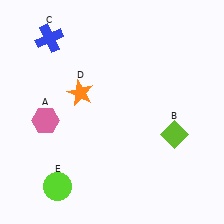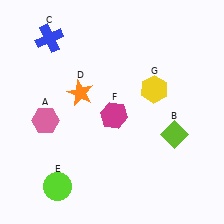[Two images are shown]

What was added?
A magenta hexagon (F), a yellow hexagon (G) were added in Image 2.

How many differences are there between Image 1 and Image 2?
There are 2 differences between the two images.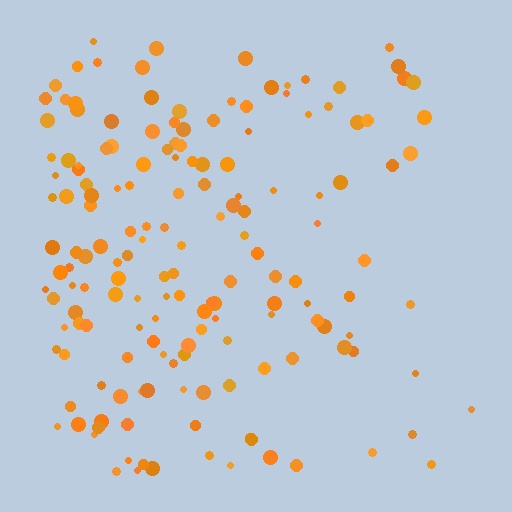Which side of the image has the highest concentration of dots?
The left.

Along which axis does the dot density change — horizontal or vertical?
Horizontal.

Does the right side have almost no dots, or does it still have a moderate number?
Still a moderate number, just noticeably fewer than the left.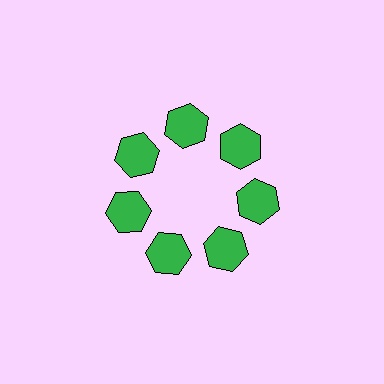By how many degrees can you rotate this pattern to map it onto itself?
The pattern maps onto itself every 51 degrees of rotation.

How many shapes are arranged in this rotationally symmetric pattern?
There are 7 shapes, arranged in 7 groups of 1.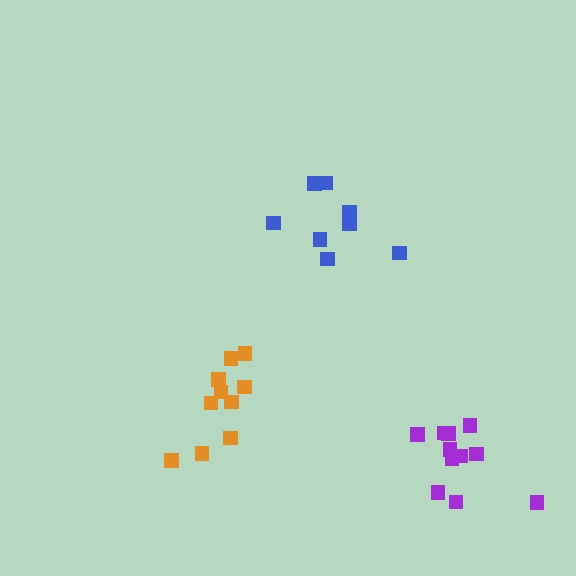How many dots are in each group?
Group 1: 10 dots, Group 2: 8 dots, Group 3: 11 dots (29 total).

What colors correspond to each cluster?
The clusters are colored: orange, blue, purple.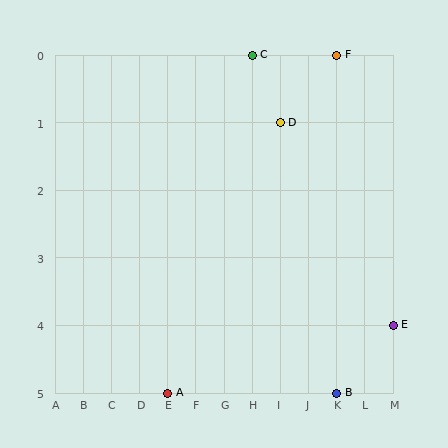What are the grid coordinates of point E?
Point E is at grid coordinates (M, 4).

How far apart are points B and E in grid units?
Points B and E are 2 columns and 1 row apart (about 2.2 grid units diagonally).